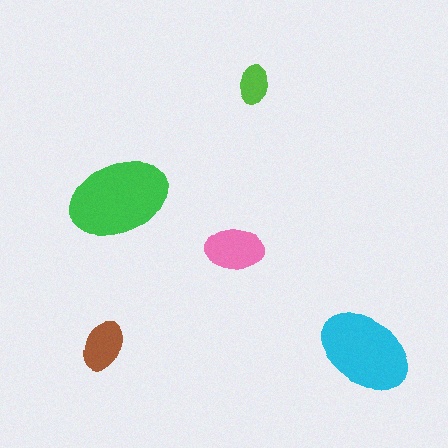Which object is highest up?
The lime ellipse is topmost.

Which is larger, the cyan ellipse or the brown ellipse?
The cyan one.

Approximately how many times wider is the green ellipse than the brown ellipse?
About 2 times wider.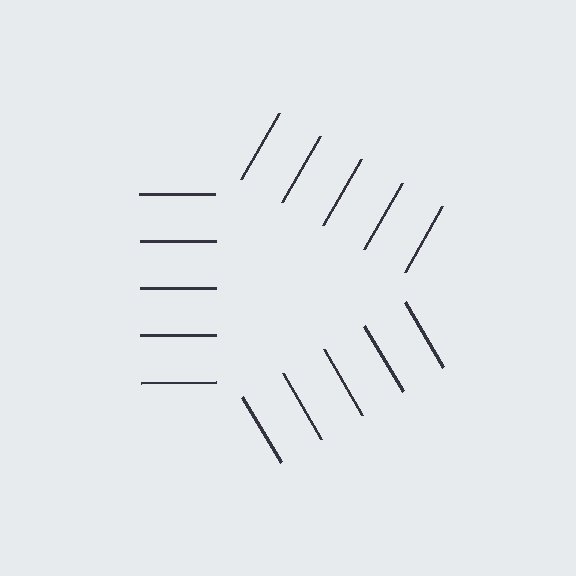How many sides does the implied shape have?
3 sides — the line-ends trace a triangle.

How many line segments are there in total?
15 — 5 along each of the 3 edges.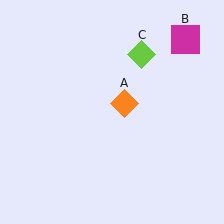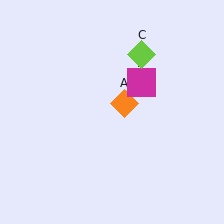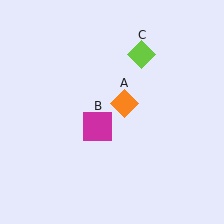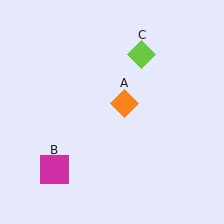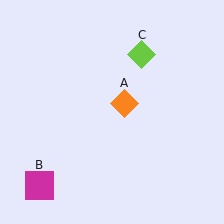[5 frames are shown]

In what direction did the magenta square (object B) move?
The magenta square (object B) moved down and to the left.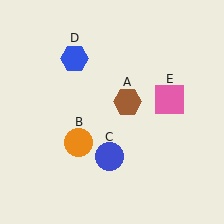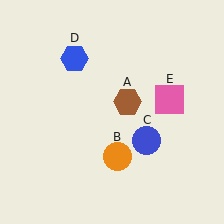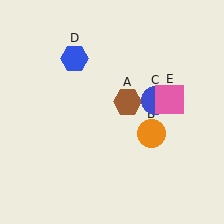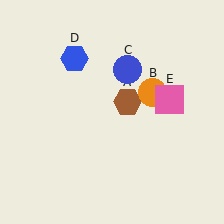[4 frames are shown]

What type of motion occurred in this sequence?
The orange circle (object B), blue circle (object C) rotated counterclockwise around the center of the scene.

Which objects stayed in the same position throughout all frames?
Brown hexagon (object A) and blue hexagon (object D) and pink square (object E) remained stationary.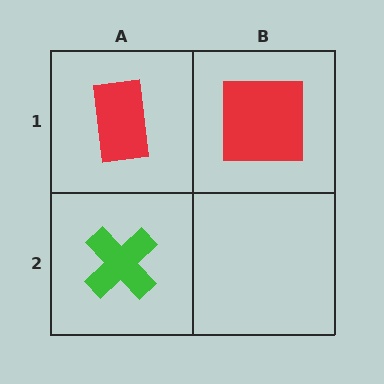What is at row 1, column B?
A red square.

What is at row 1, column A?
A red rectangle.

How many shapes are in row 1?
2 shapes.